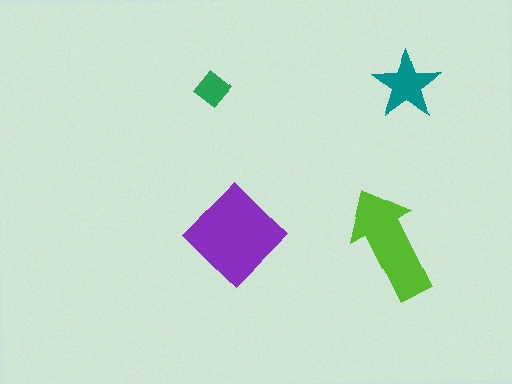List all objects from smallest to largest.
The green diamond, the teal star, the lime arrow, the purple diamond.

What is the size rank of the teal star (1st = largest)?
3rd.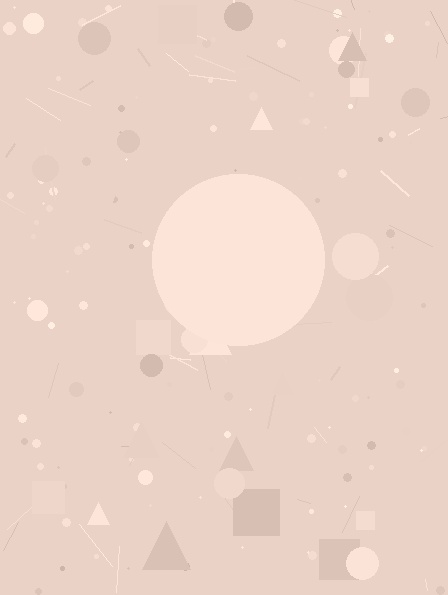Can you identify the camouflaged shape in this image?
The camouflaged shape is a circle.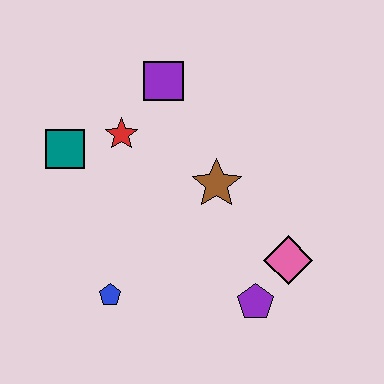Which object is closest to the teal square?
The red star is closest to the teal square.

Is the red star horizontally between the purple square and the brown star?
No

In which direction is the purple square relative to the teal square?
The purple square is to the right of the teal square.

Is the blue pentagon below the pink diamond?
Yes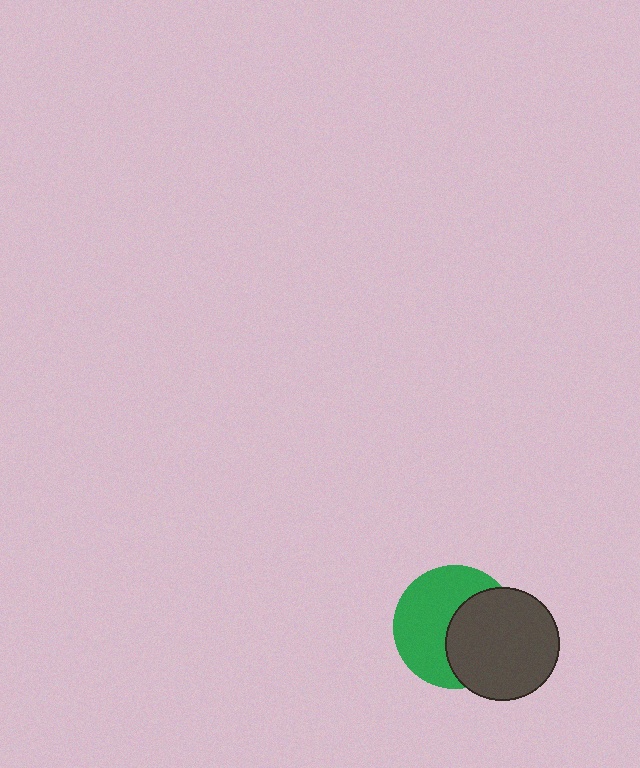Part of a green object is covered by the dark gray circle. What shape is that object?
It is a circle.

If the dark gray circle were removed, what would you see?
You would see the complete green circle.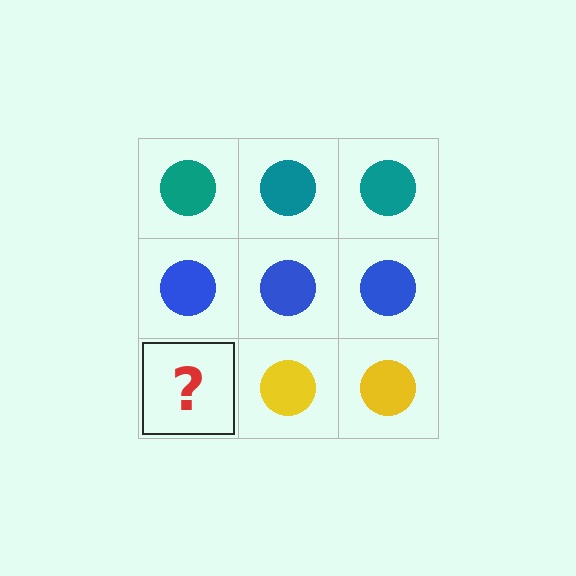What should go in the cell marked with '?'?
The missing cell should contain a yellow circle.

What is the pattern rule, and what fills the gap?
The rule is that each row has a consistent color. The gap should be filled with a yellow circle.